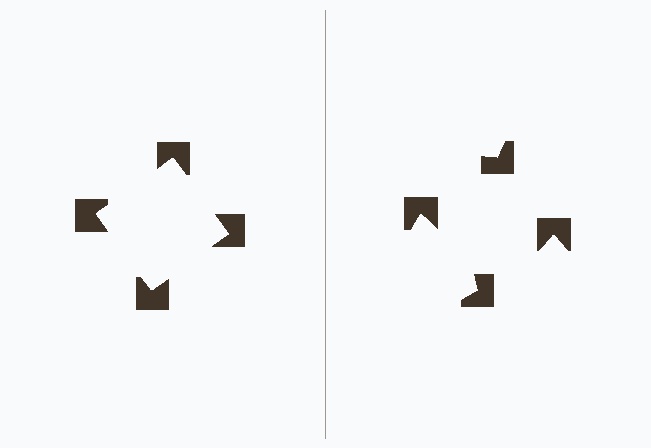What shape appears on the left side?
An illusory square.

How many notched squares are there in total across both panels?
8 — 4 on each side.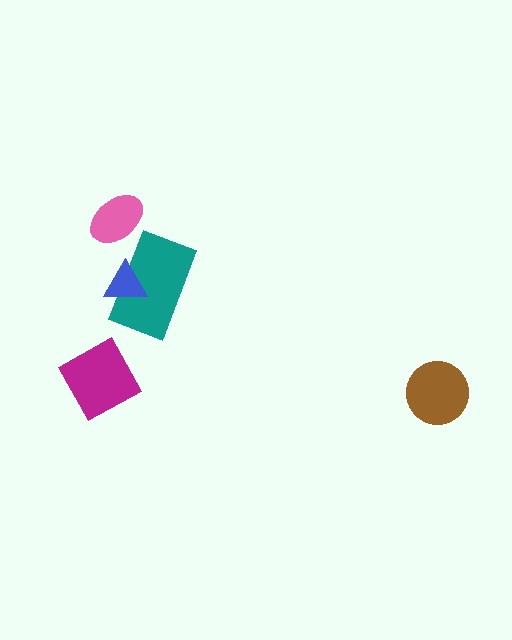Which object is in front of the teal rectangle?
The blue triangle is in front of the teal rectangle.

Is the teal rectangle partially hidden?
Yes, it is partially covered by another shape.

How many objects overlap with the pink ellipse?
0 objects overlap with the pink ellipse.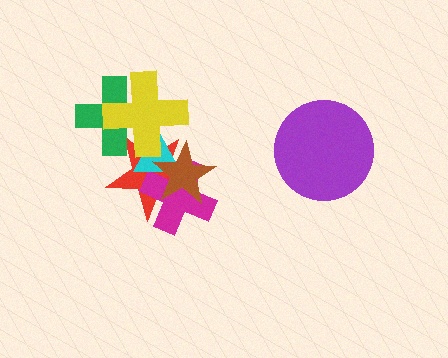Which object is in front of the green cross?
The yellow cross is in front of the green cross.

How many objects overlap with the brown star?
3 objects overlap with the brown star.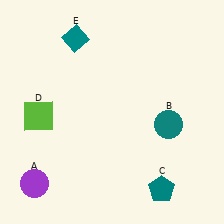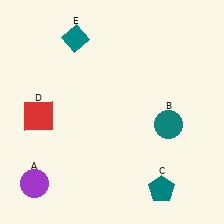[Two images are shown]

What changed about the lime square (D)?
In Image 1, D is lime. In Image 2, it changed to red.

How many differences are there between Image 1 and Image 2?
There is 1 difference between the two images.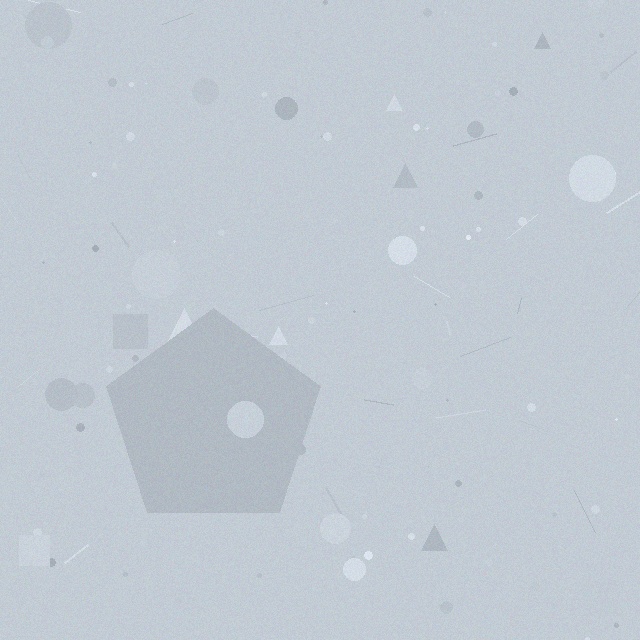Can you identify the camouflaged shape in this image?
The camouflaged shape is a pentagon.